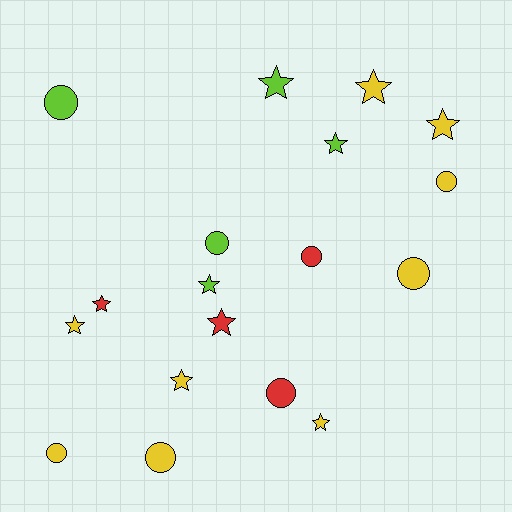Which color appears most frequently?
Yellow, with 9 objects.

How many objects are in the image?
There are 18 objects.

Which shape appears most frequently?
Star, with 10 objects.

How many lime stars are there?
There are 3 lime stars.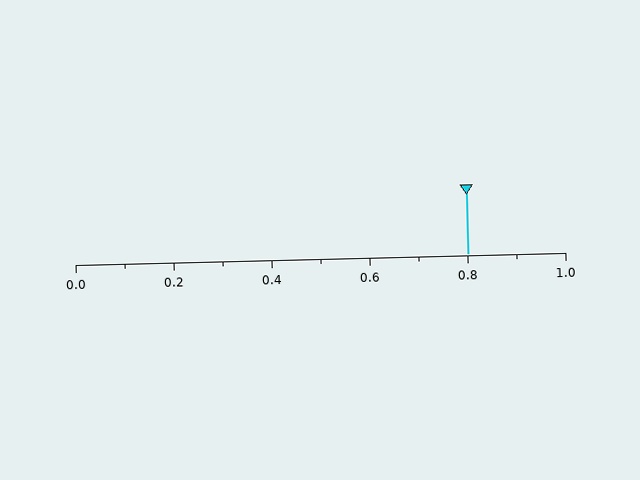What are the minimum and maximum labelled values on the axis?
The axis runs from 0.0 to 1.0.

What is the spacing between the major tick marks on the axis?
The major ticks are spaced 0.2 apart.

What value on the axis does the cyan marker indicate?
The marker indicates approximately 0.8.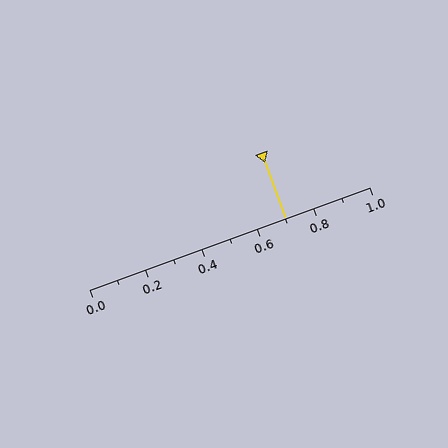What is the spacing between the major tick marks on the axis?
The major ticks are spaced 0.2 apart.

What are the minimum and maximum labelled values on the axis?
The axis runs from 0.0 to 1.0.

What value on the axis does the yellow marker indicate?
The marker indicates approximately 0.7.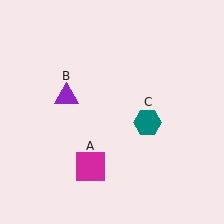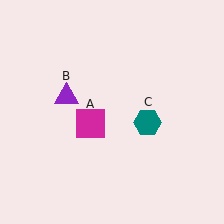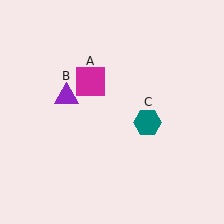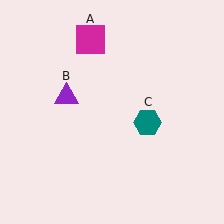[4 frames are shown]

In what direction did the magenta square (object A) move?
The magenta square (object A) moved up.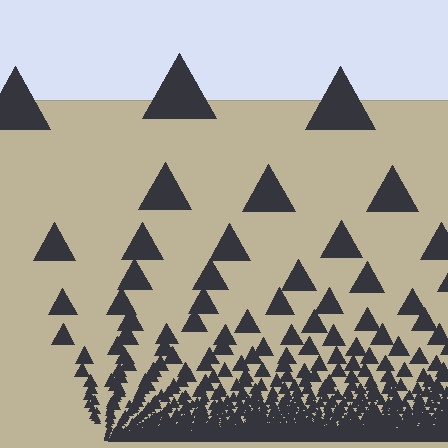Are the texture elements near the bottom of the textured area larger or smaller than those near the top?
Smaller. The gradient is inverted — elements near the bottom are smaller and denser.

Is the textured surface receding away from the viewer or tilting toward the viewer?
The surface appears to tilt toward the viewer. Texture elements get larger and sparser toward the top.